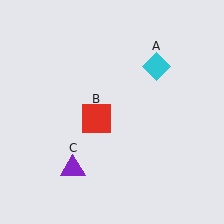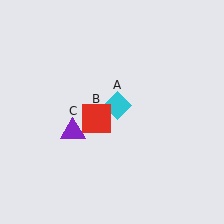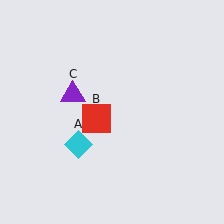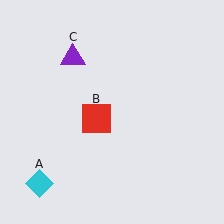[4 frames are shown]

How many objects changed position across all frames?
2 objects changed position: cyan diamond (object A), purple triangle (object C).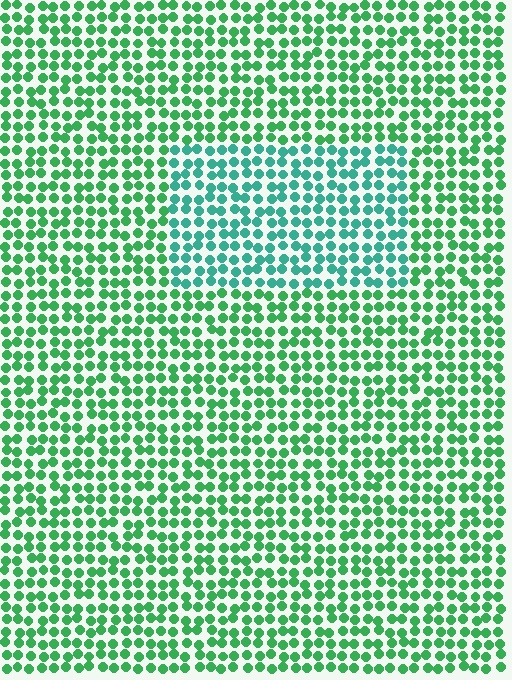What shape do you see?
I see a rectangle.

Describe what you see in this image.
The image is filled with small green elements in a uniform arrangement. A rectangle-shaped region is visible where the elements are tinted to a slightly different hue, forming a subtle color boundary.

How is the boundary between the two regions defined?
The boundary is defined purely by a slight shift in hue (about 31 degrees). Spacing, size, and orientation are identical on both sides.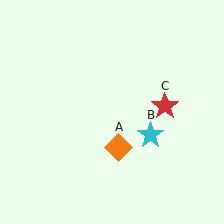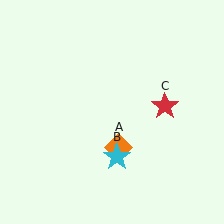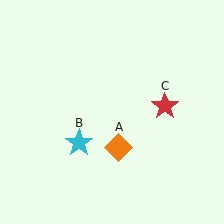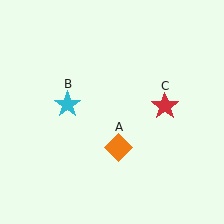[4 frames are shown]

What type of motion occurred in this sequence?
The cyan star (object B) rotated clockwise around the center of the scene.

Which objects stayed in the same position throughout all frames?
Orange diamond (object A) and red star (object C) remained stationary.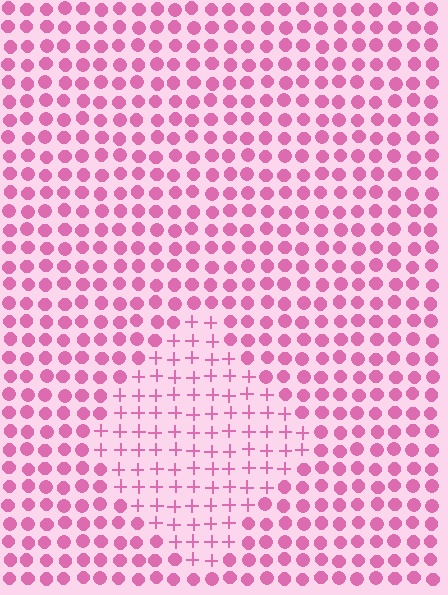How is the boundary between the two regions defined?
The boundary is defined by a change in element shape: plus signs inside vs. circles outside. All elements share the same color and spacing.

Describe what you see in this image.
The image is filled with small pink elements arranged in a uniform grid. A diamond-shaped region contains plus signs, while the surrounding area contains circles. The boundary is defined purely by the change in element shape.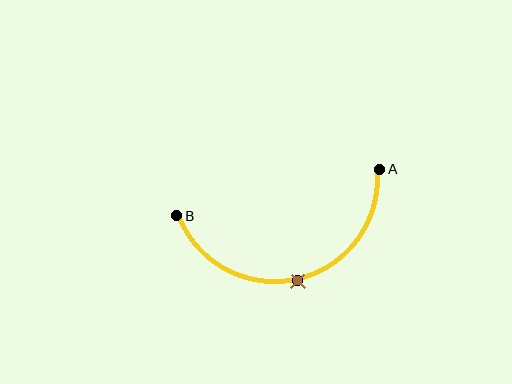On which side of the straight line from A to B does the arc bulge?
The arc bulges below the straight line connecting A and B.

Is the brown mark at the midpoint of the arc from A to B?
Yes. The brown mark lies on the arc at equal arc-length from both A and B — it is the arc midpoint.